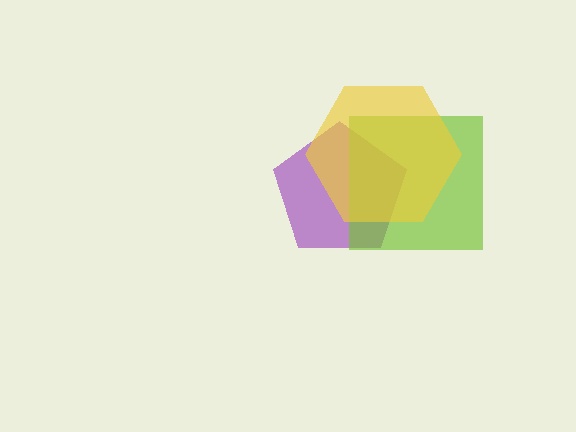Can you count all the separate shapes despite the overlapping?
Yes, there are 3 separate shapes.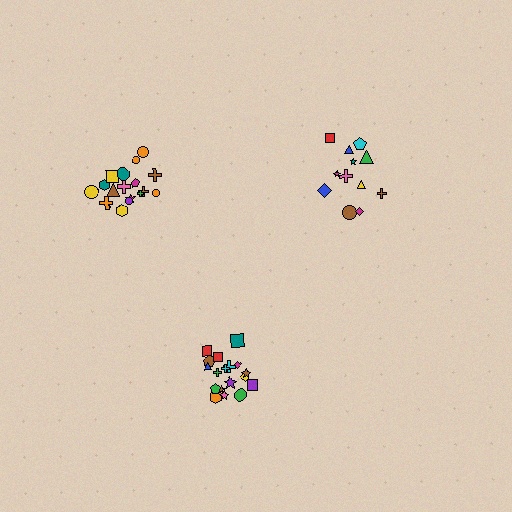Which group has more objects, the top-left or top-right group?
The top-left group.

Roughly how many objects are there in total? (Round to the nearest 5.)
Roughly 50 objects in total.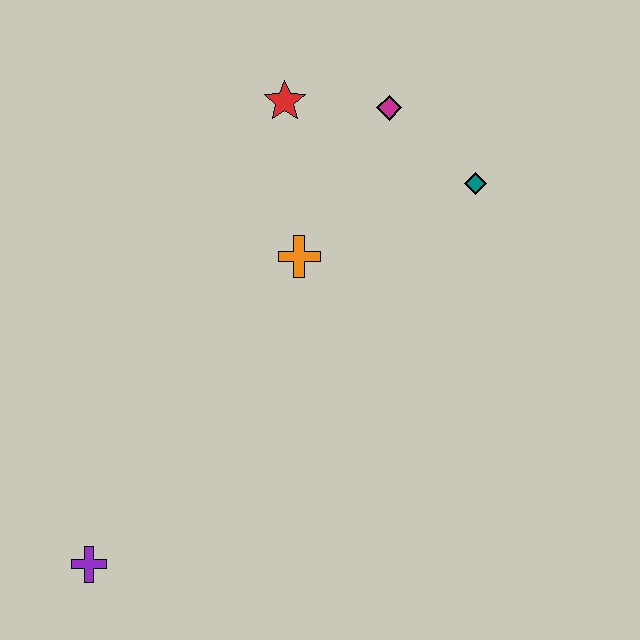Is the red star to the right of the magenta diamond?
No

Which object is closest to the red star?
The magenta diamond is closest to the red star.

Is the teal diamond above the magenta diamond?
No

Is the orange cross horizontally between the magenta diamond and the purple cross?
Yes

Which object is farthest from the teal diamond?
The purple cross is farthest from the teal diamond.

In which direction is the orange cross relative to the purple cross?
The orange cross is above the purple cross.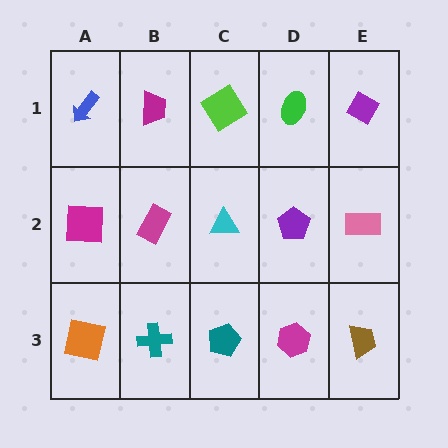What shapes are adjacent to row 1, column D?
A purple pentagon (row 2, column D), a lime diamond (row 1, column C), a purple diamond (row 1, column E).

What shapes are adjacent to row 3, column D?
A purple pentagon (row 2, column D), a teal pentagon (row 3, column C), a brown trapezoid (row 3, column E).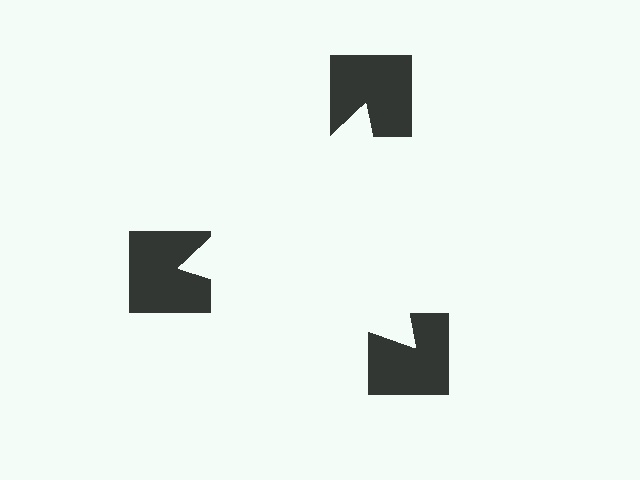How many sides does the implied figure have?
3 sides.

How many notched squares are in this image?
There are 3 — one at each vertex of the illusory triangle.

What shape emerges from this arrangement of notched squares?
An illusory triangle — its edges are inferred from the aligned wedge cuts in the notched squares, not physically drawn.